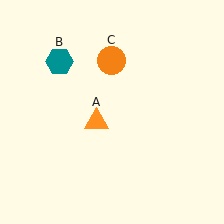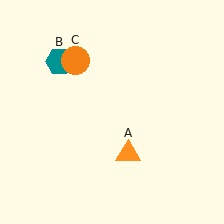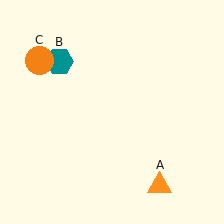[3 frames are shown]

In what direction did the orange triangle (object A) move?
The orange triangle (object A) moved down and to the right.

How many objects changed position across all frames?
2 objects changed position: orange triangle (object A), orange circle (object C).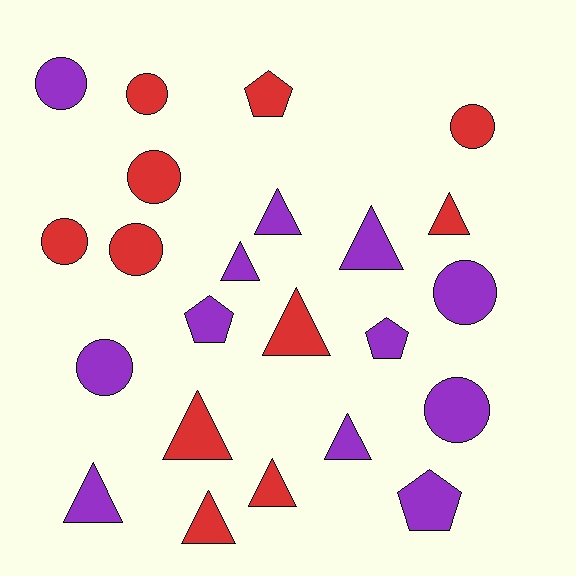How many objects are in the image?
There are 23 objects.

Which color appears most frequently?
Purple, with 12 objects.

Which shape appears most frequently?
Triangle, with 10 objects.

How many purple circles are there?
There are 4 purple circles.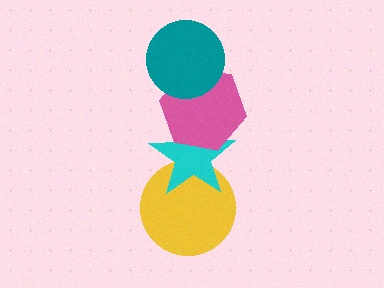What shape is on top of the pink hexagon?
The teal circle is on top of the pink hexagon.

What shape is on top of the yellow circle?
The cyan star is on top of the yellow circle.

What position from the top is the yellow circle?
The yellow circle is 4th from the top.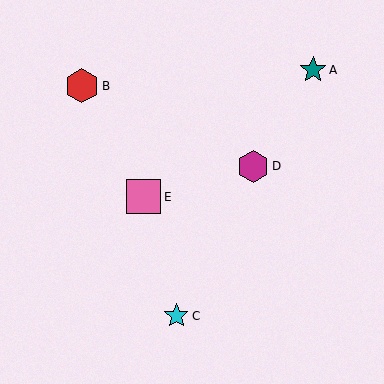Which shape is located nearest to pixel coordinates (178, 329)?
The cyan star (labeled C) at (176, 316) is nearest to that location.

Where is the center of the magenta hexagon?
The center of the magenta hexagon is at (253, 166).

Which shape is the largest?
The red hexagon (labeled B) is the largest.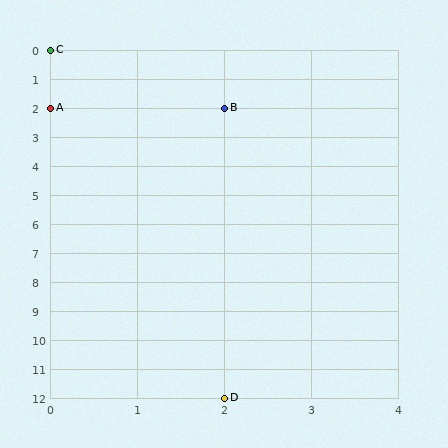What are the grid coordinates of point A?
Point A is at grid coordinates (0, 2).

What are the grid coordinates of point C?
Point C is at grid coordinates (0, 0).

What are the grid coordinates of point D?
Point D is at grid coordinates (2, 12).